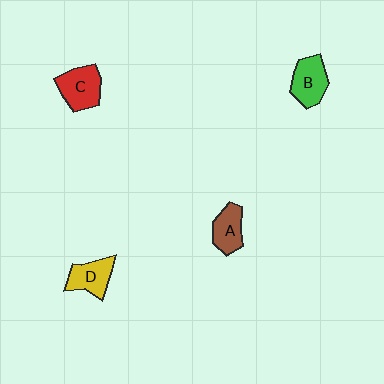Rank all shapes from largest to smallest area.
From largest to smallest: C (red), B (green), D (yellow), A (brown).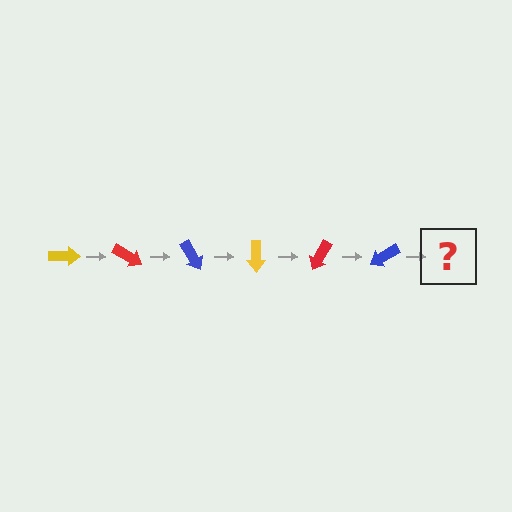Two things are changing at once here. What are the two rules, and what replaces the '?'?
The two rules are that it rotates 30 degrees each step and the color cycles through yellow, red, and blue. The '?' should be a yellow arrow, rotated 180 degrees from the start.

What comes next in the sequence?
The next element should be a yellow arrow, rotated 180 degrees from the start.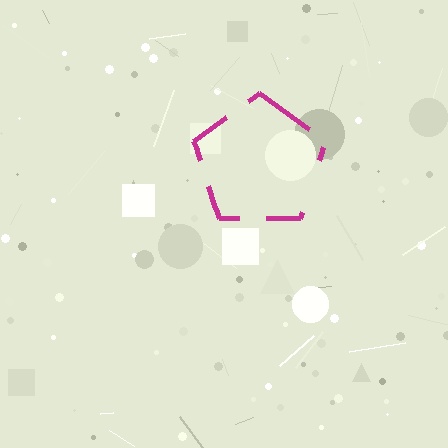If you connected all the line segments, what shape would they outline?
They would outline a pentagon.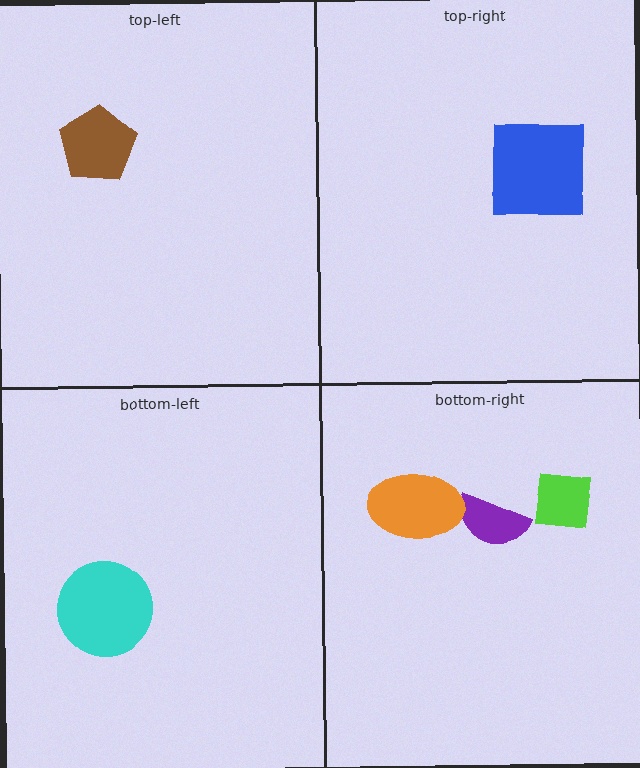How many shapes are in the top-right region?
1.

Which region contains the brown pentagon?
The top-left region.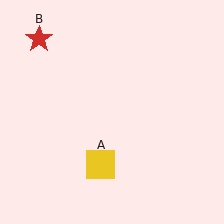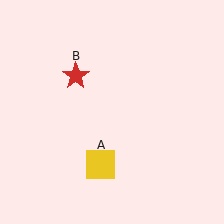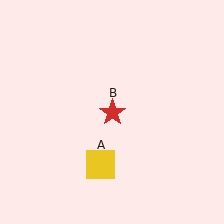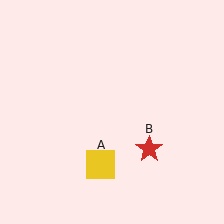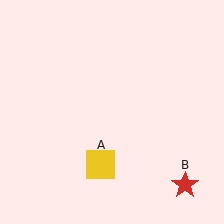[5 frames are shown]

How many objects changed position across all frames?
1 object changed position: red star (object B).